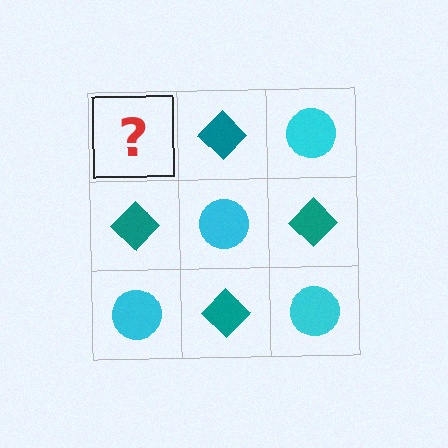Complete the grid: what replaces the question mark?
The question mark should be replaced with a cyan circle.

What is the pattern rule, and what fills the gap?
The rule is that it alternates cyan circle and teal diamond in a checkerboard pattern. The gap should be filled with a cyan circle.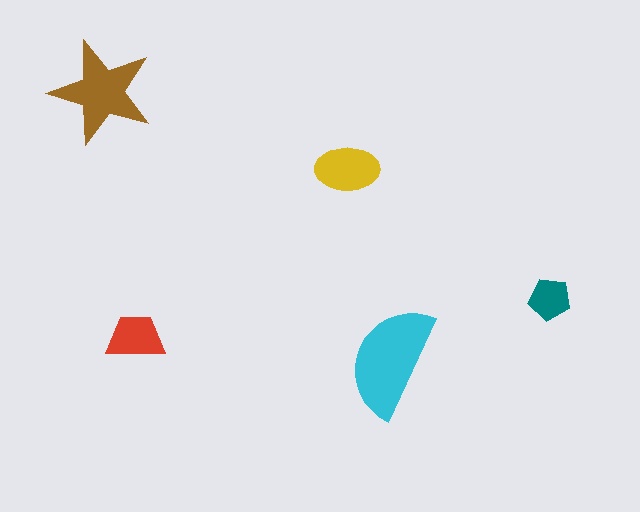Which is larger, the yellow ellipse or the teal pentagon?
The yellow ellipse.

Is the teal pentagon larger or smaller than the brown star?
Smaller.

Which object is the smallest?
The teal pentagon.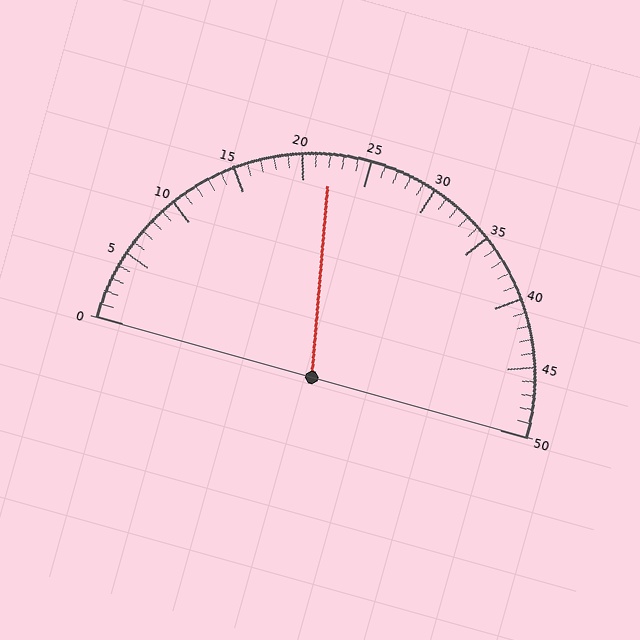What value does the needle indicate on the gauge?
The needle indicates approximately 22.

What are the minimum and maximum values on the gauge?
The gauge ranges from 0 to 50.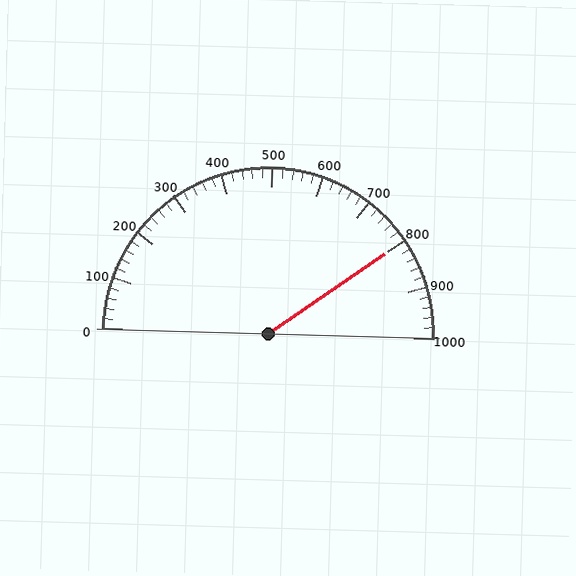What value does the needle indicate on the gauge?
The needle indicates approximately 800.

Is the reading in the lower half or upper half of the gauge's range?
The reading is in the upper half of the range (0 to 1000).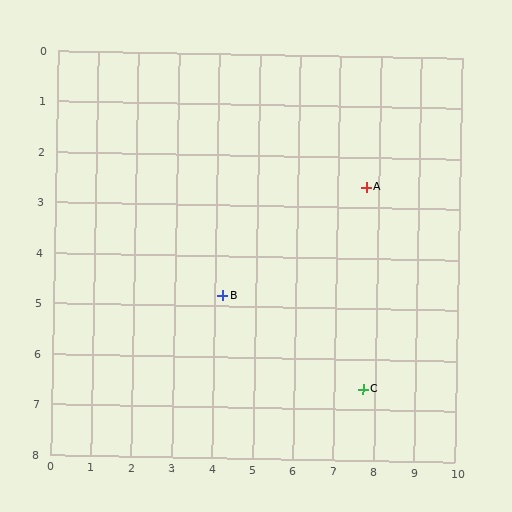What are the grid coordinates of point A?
Point A is at approximately (7.7, 2.6).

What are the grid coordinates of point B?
Point B is at approximately (4.2, 4.8).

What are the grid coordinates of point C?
Point C is at approximately (7.7, 6.6).